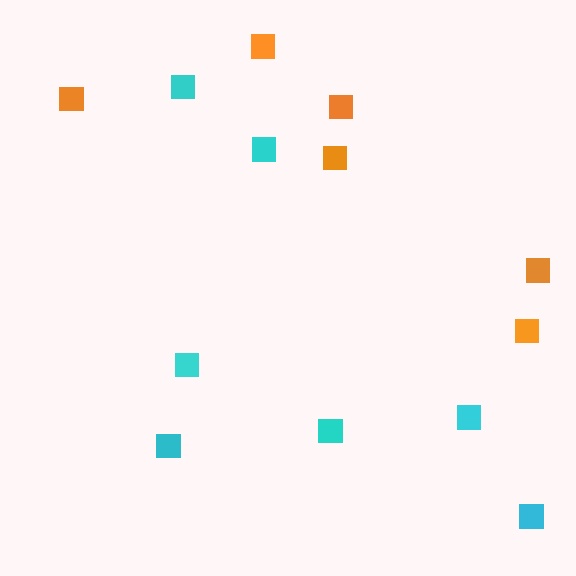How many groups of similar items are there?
There are 2 groups: one group of orange squares (6) and one group of cyan squares (7).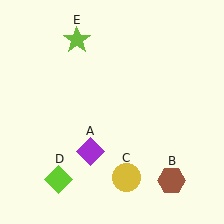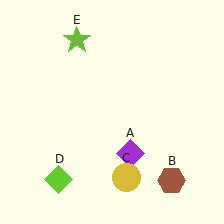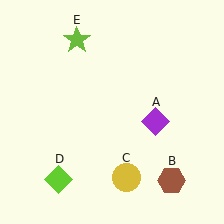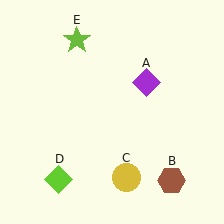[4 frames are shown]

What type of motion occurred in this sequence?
The purple diamond (object A) rotated counterclockwise around the center of the scene.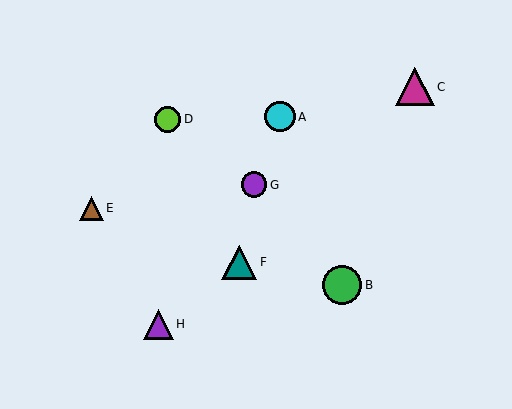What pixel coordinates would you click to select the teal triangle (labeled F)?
Click at (239, 262) to select the teal triangle F.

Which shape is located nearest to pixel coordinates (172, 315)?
The purple triangle (labeled H) at (158, 324) is nearest to that location.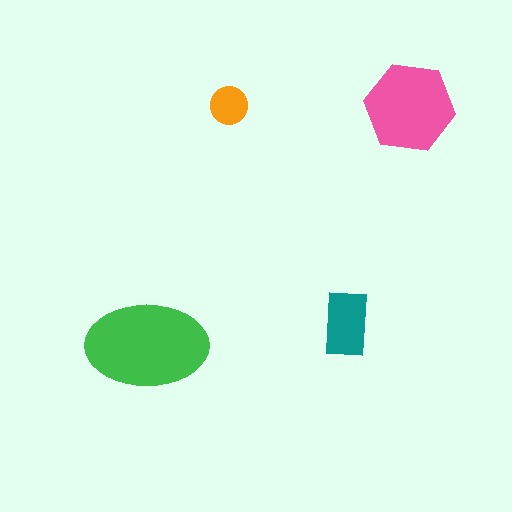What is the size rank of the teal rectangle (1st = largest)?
3rd.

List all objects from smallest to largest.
The orange circle, the teal rectangle, the pink hexagon, the green ellipse.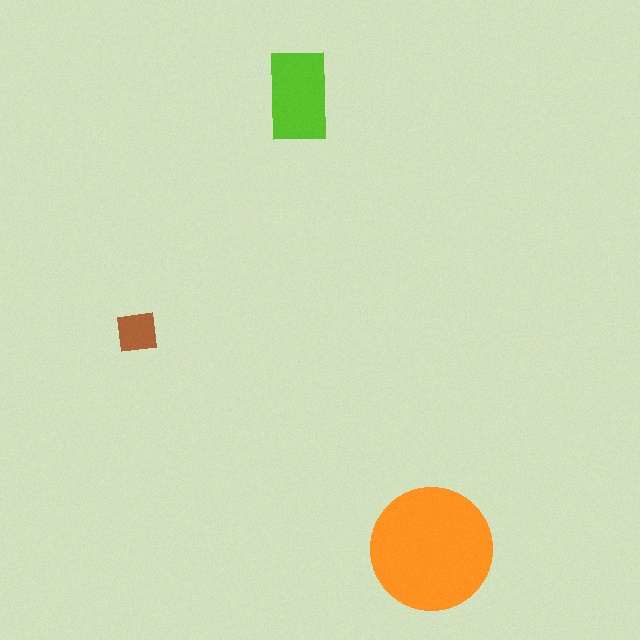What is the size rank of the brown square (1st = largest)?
3rd.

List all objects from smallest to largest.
The brown square, the lime rectangle, the orange circle.